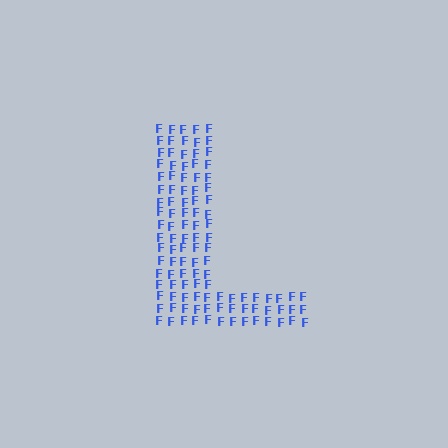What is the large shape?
The large shape is the letter L.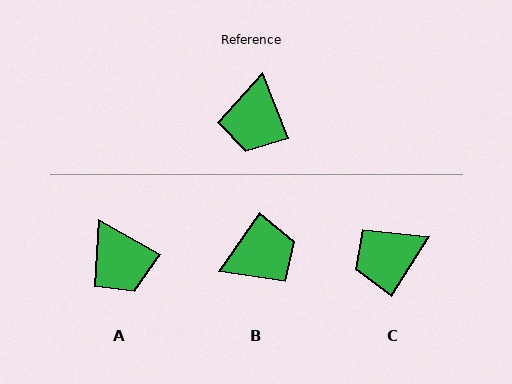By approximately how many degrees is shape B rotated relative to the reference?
Approximately 124 degrees counter-clockwise.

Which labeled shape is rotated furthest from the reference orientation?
B, about 124 degrees away.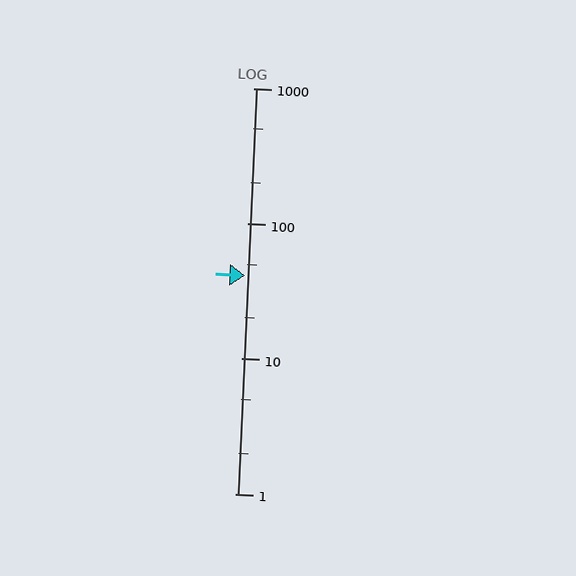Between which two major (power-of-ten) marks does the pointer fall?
The pointer is between 10 and 100.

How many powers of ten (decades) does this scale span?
The scale spans 3 decades, from 1 to 1000.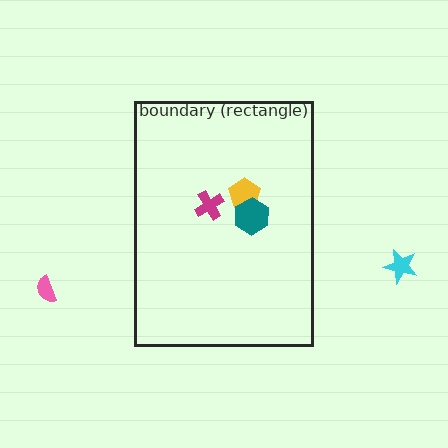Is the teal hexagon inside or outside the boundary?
Inside.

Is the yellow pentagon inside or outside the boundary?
Inside.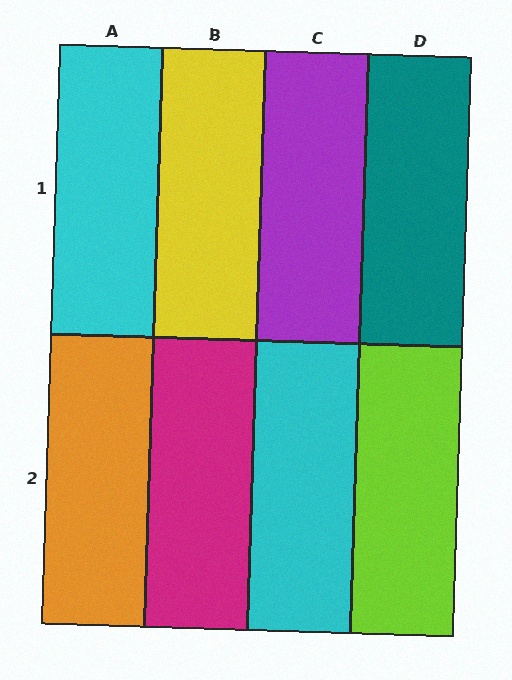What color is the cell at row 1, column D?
Teal.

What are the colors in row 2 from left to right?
Orange, magenta, cyan, lime.